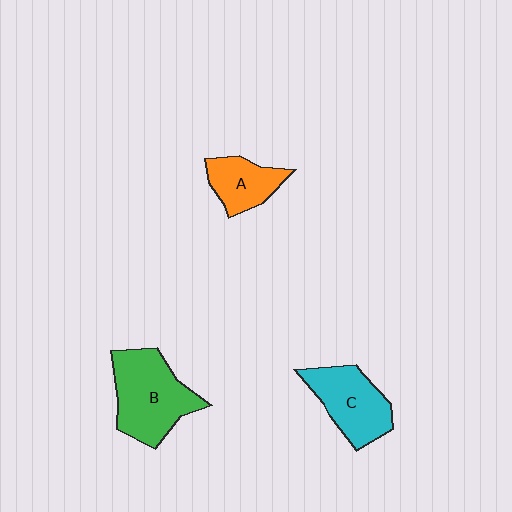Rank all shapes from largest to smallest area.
From largest to smallest: B (green), C (cyan), A (orange).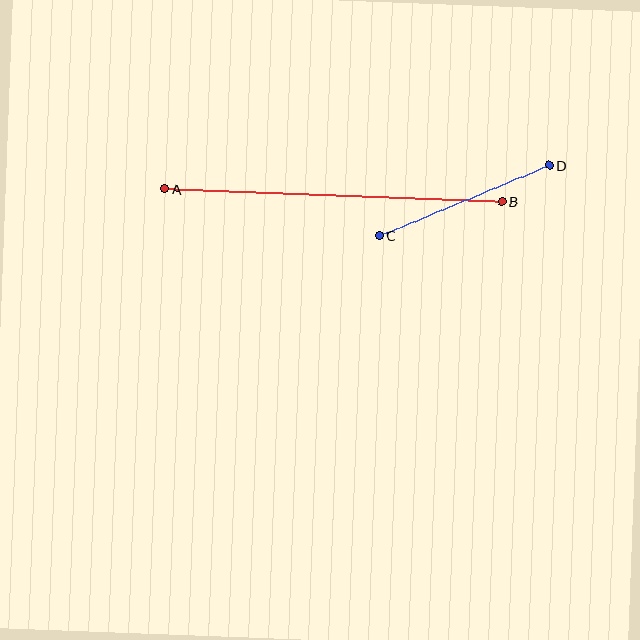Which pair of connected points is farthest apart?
Points A and B are farthest apart.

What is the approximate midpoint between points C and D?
The midpoint is at approximately (464, 200) pixels.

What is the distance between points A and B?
The distance is approximately 337 pixels.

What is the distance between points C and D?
The distance is approximately 183 pixels.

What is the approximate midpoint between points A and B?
The midpoint is at approximately (333, 195) pixels.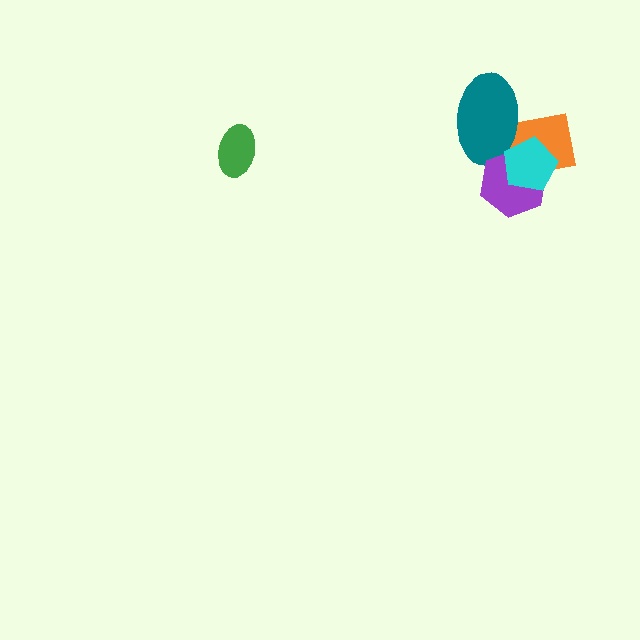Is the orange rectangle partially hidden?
Yes, it is partially covered by another shape.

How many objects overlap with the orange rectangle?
3 objects overlap with the orange rectangle.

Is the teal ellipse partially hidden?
Yes, it is partially covered by another shape.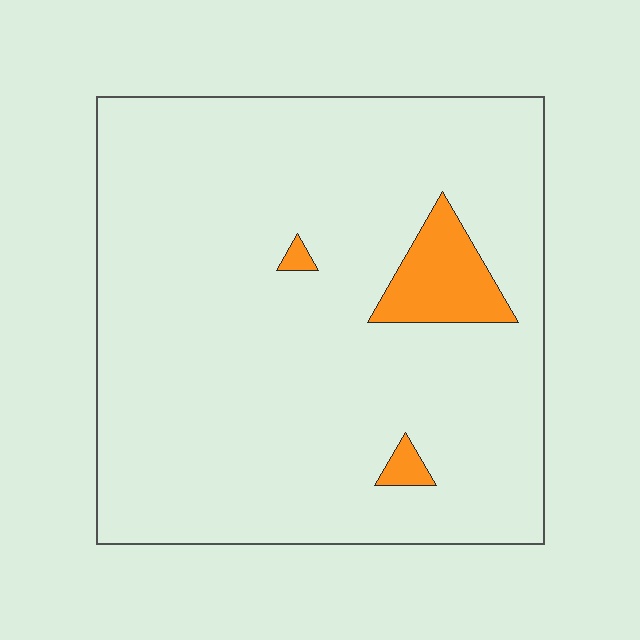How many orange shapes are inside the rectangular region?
3.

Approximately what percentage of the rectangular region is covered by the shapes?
Approximately 5%.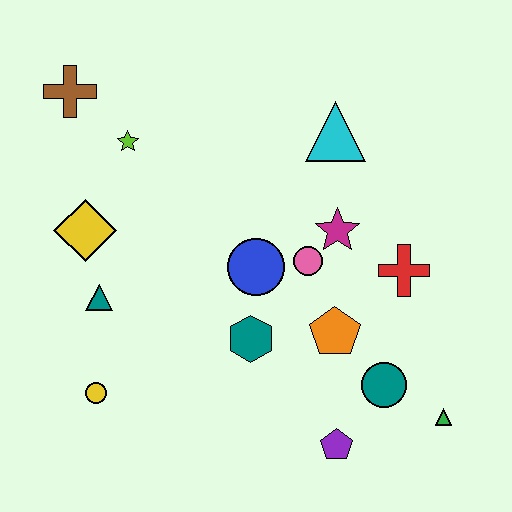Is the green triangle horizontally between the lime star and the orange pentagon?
No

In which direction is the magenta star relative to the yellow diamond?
The magenta star is to the right of the yellow diamond.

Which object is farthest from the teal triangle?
The green triangle is farthest from the teal triangle.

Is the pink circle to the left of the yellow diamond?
No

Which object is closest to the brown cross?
The lime star is closest to the brown cross.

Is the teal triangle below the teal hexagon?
No